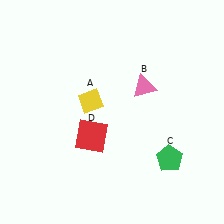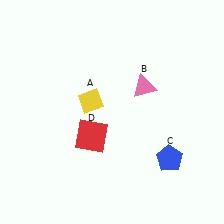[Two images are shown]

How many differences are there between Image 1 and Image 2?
There is 1 difference between the two images.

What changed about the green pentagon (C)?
In Image 1, C is green. In Image 2, it changed to blue.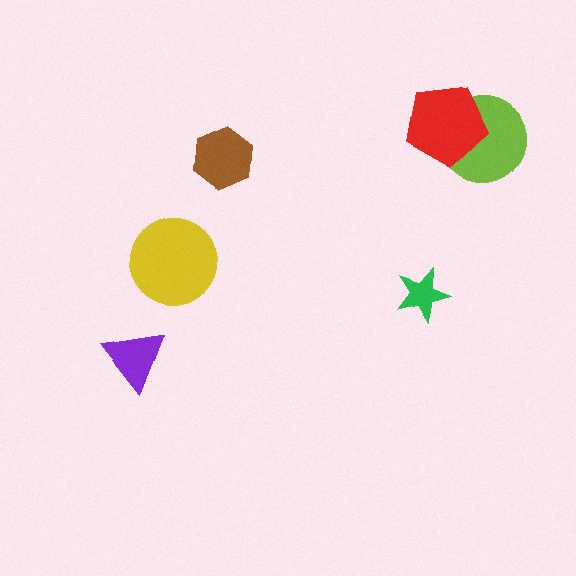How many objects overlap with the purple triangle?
0 objects overlap with the purple triangle.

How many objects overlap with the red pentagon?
1 object overlaps with the red pentagon.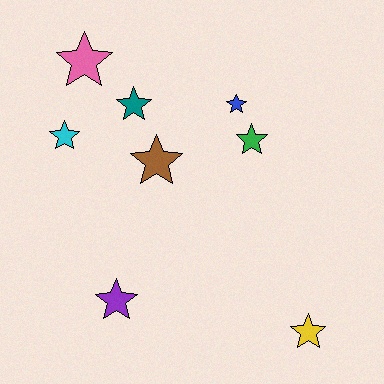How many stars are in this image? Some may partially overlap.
There are 8 stars.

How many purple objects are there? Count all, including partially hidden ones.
There is 1 purple object.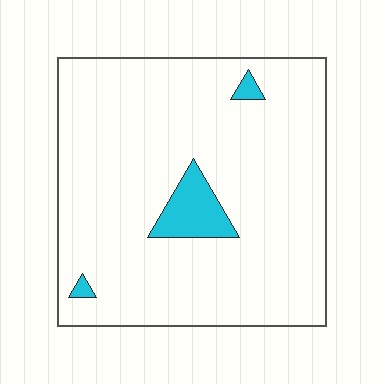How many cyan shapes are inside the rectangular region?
3.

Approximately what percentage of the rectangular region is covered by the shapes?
Approximately 5%.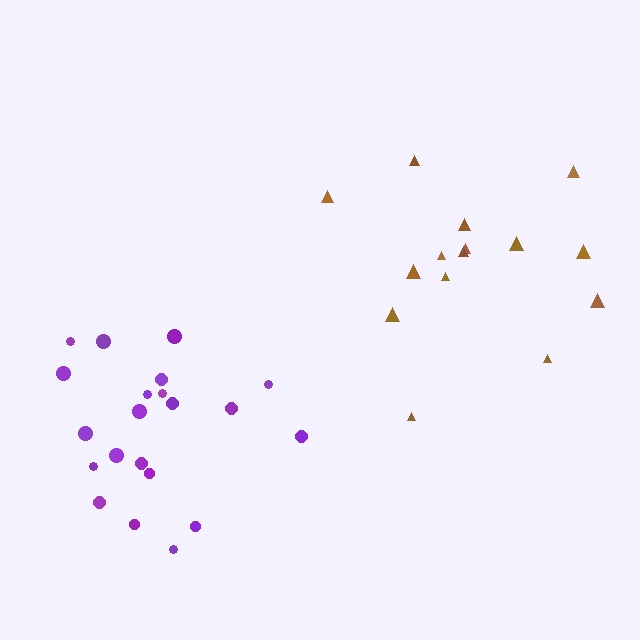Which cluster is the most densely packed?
Purple.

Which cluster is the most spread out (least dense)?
Brown.